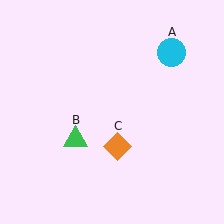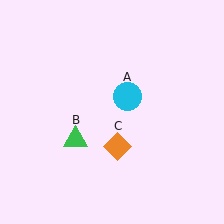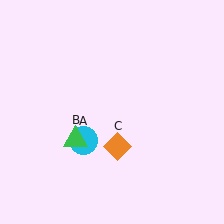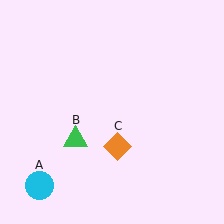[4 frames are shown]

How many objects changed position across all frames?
1 object changed position: cyan circle (object A).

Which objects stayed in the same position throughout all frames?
Green triangle (object B) and orange diamond (object C) remained stationary.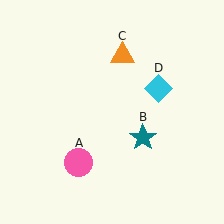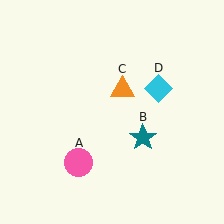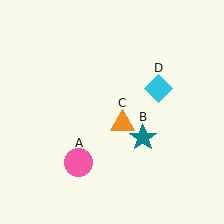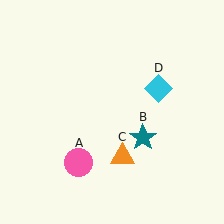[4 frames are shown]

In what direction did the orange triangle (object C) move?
The orange triangle (object C) moved down.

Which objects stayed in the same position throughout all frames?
Pink circle (object A) and teal star (object B) and cyan diamond (object D) remained stationary.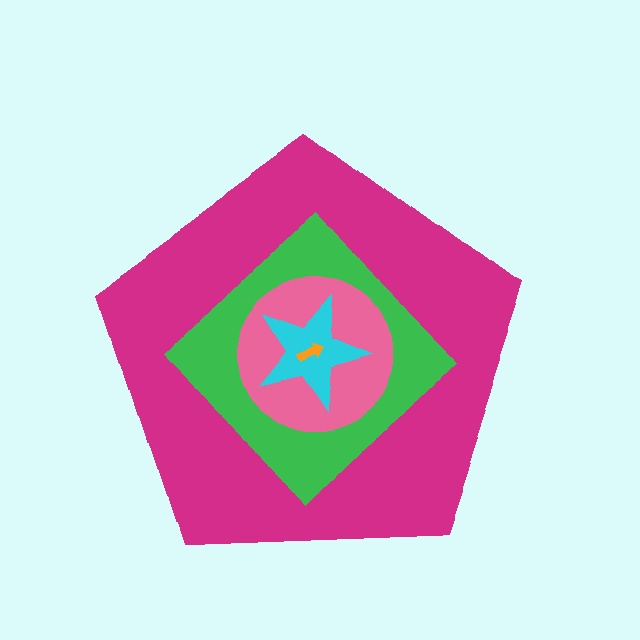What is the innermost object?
The orange arrow.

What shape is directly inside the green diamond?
The pink circle.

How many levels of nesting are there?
5.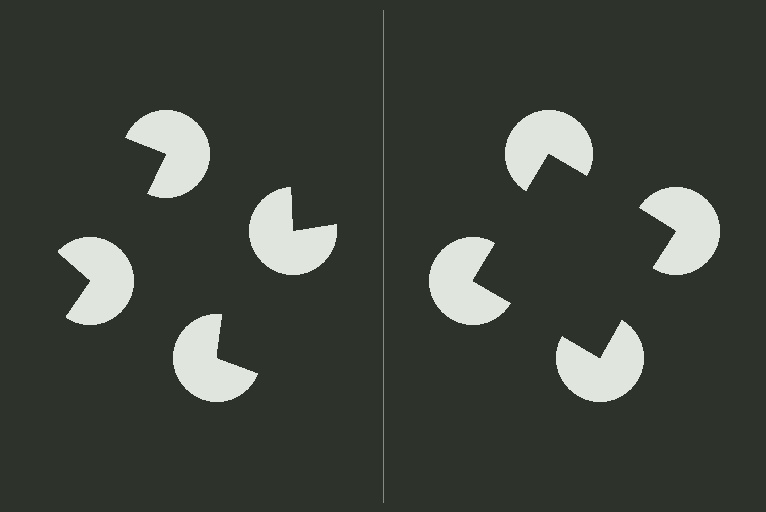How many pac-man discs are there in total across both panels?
8 — 4 on each side.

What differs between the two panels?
The pac-man discs are positioned identically on both sides; only the wedge orientations differ. On the right they align to a square; on the left they are misaligned.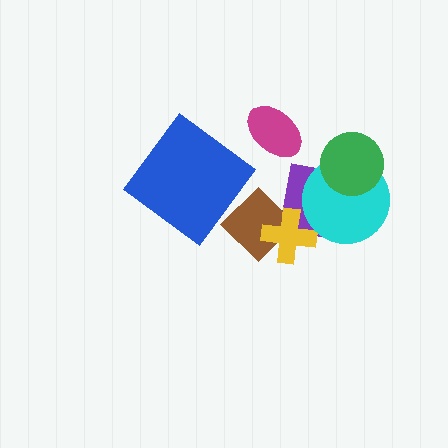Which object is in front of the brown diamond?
The yellow cross is in front of the brown diamond.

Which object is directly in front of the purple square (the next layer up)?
The brown diamond is directly in front of the purple square.